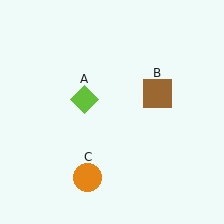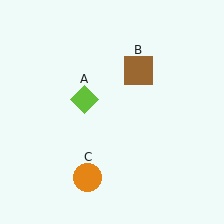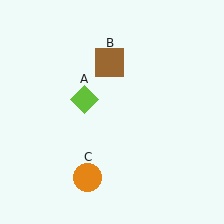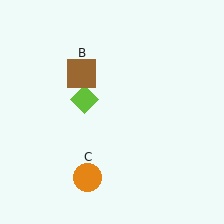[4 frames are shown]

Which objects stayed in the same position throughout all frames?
Lime diamond (object A) and orange circle (object C) remained stationary.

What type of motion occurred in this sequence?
The brown square (object B) rotated counterclockwise around the center of the scene.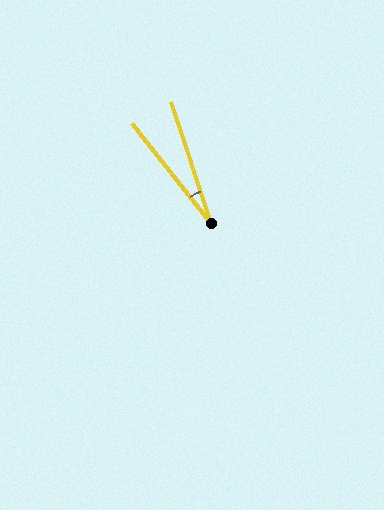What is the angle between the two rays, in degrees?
Approximately 20 degrees.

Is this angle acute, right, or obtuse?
It is acute.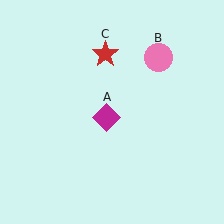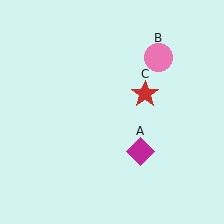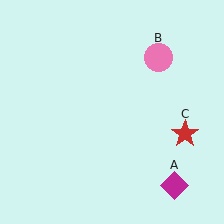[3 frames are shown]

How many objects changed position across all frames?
2 objects changed position: magenta diamond (object A), red star (object C).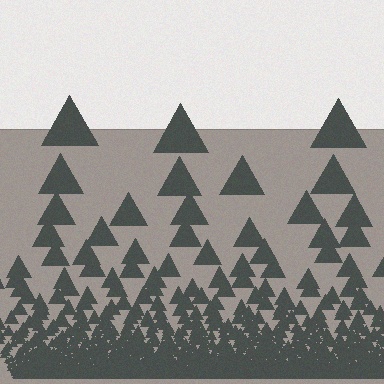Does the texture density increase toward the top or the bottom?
Density increases toward the bottom.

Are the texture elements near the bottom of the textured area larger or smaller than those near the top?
Smaller. The gradient is inverted — elements near the bottom are smaller and denser.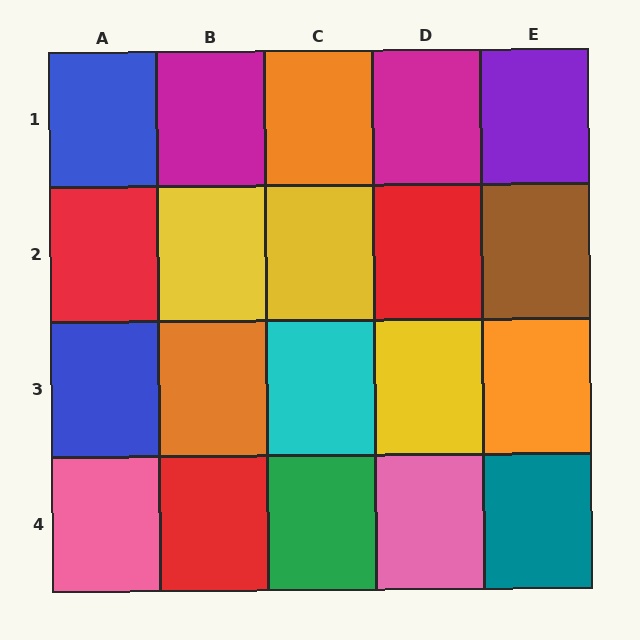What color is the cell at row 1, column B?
Magenta.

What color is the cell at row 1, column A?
Blue.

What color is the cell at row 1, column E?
Purple.